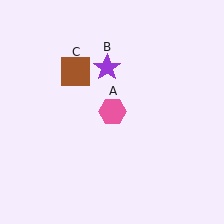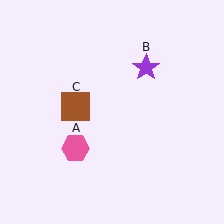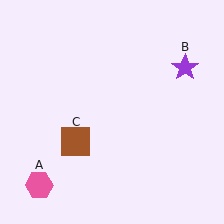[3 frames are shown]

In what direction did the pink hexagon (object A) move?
The pink hexagon (object A) moved down and to the left.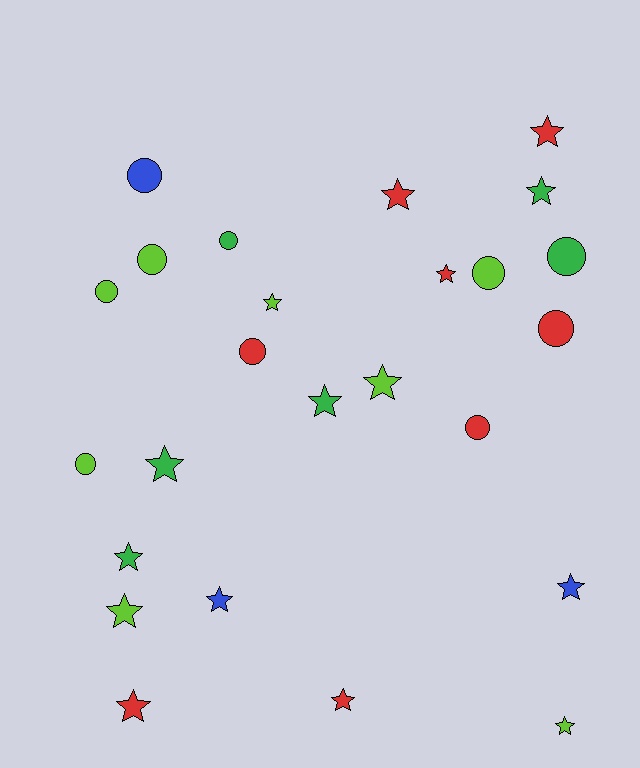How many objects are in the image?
There are 25 objects.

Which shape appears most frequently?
Star, with 15 objects.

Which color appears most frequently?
Lime, with 8 objects.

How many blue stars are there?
There are 2 blue stars.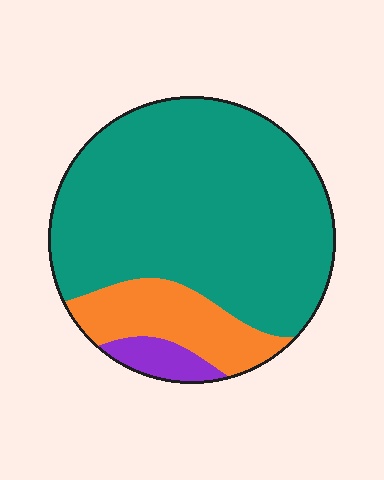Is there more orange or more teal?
Teal.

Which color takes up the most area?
Teal, at roughly 75%.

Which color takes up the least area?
Purple, at roughly 5%.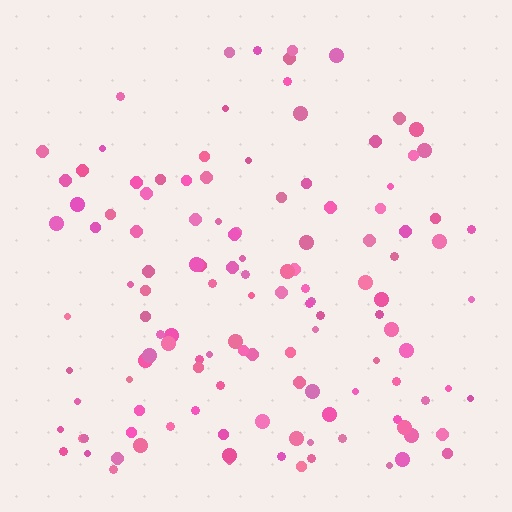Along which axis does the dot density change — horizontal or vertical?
Vertical.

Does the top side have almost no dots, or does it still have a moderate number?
Still a moderate number, just noticeably fewer than the bottom.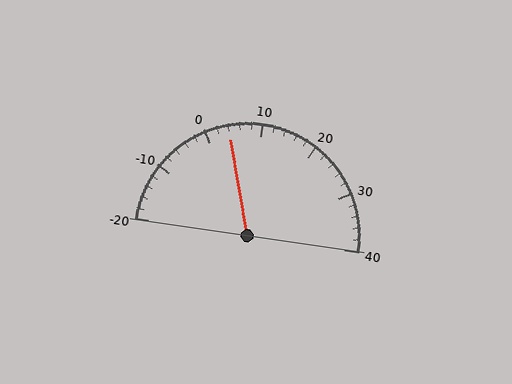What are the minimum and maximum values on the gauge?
The gauge ranges from -20 to 40.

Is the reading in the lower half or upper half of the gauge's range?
The reading is in the lower half of the range (-20 to 40).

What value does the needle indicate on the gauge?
The needle indicates approximately 4.